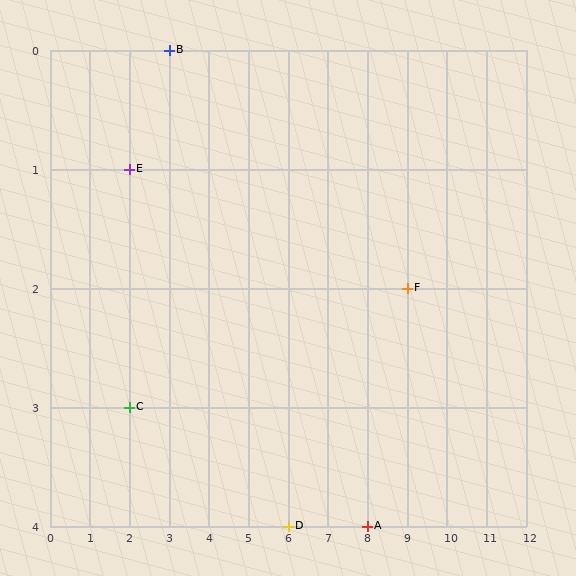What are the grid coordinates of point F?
Point F is at grid coordinates (9, 2).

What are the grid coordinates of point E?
Point E is at grid coordinates (2, 1).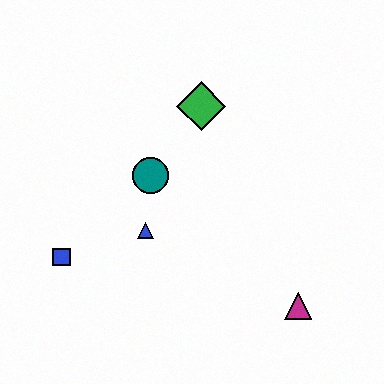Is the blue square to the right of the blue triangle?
No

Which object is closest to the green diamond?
The teal circle is closest to the green diamond.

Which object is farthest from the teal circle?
The magenta triangle is farthest from the teal circle.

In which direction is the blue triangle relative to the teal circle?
The blue triangle is below the teal circle.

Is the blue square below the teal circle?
Yes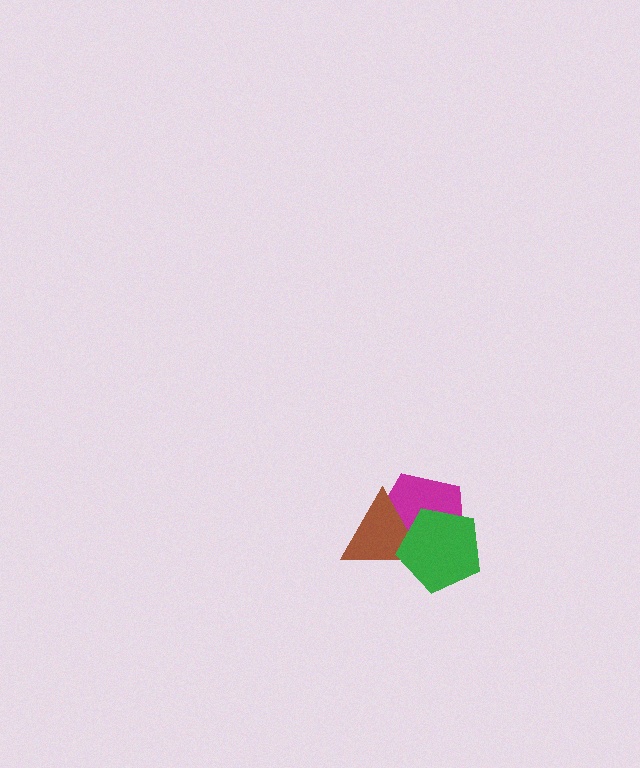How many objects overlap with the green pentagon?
2 objects overlap with the green pentagon.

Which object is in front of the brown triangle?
The green pentagon is in front of the brown triangle.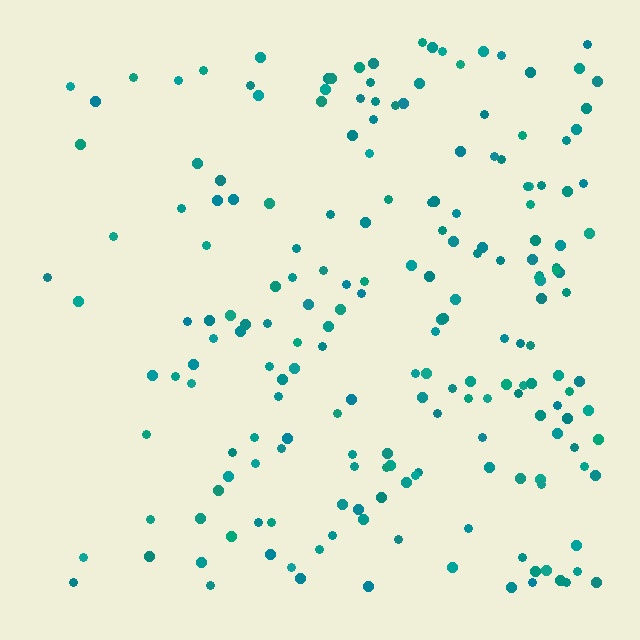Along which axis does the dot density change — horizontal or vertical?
Horizontal.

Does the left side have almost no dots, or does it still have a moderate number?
Still a moderate number, just noticeably fewer than the right.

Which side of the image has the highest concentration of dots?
The right.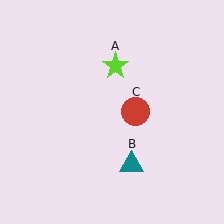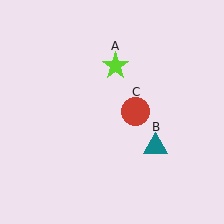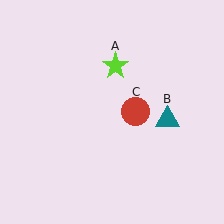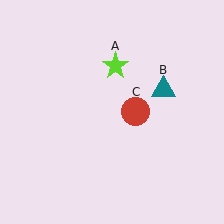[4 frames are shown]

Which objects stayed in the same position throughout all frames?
Lime star (object A) and red circle (object C) remained stationary.